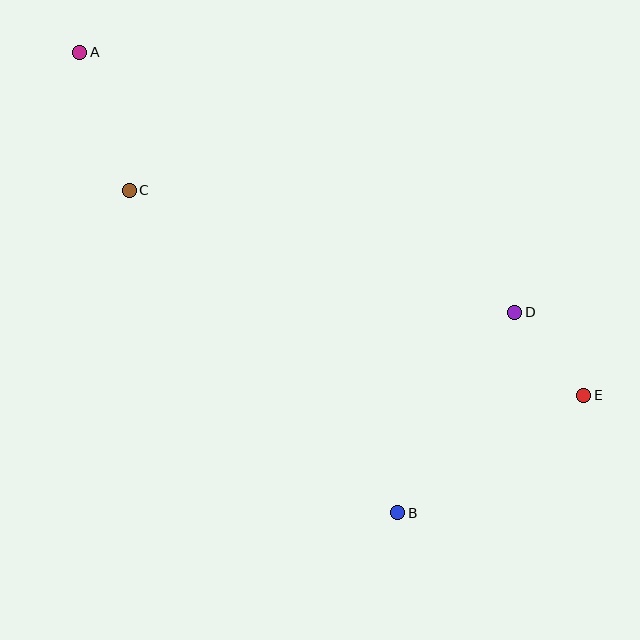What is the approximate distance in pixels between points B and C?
The distance between B and C is approximately 420 pixels.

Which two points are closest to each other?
Points D and E are closest to each other.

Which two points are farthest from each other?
Points A and E are farthest from each other.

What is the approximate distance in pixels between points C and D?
The distance between C and D is approximately 405 pixels.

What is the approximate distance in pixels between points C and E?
The distance between C and E is approximately 498 pixels.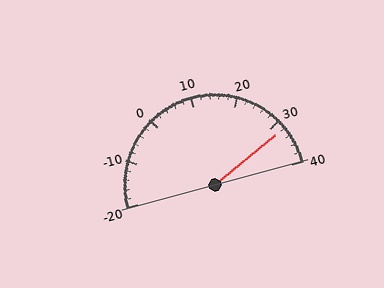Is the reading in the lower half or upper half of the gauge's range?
The reading is in the upper half of the range (-20 to 40).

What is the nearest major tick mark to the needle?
The nearest major tick mark is 30.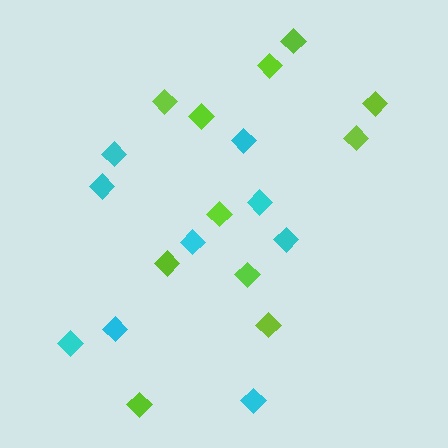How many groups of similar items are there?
There are 2 groups: one group of cyan diamonds (9) and one group of lime diamonds (11).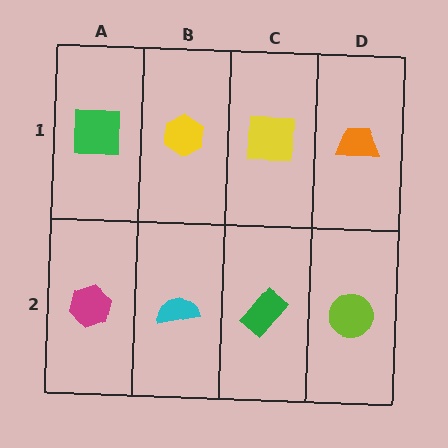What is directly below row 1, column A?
A magenta hexagon.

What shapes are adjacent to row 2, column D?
An orange trapezoid (row 1, column D), a green rectangle (row 2, column C).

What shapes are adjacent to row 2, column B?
A yellow hexagon (row 1, column B), a magenta hexagon (row 2, column A), a green rectangle (row 2, column C).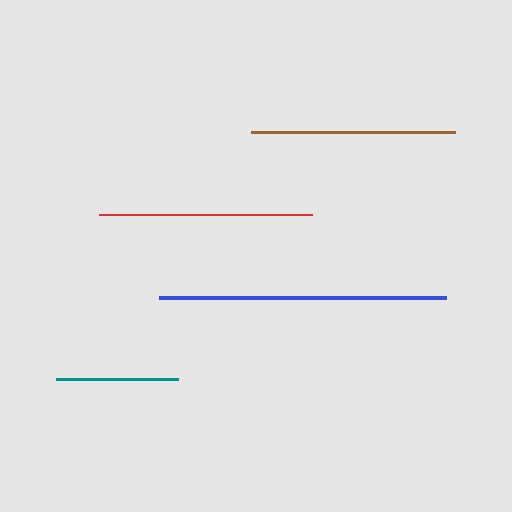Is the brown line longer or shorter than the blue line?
The blue line is longer than the brown line.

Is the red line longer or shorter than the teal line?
The red line is longer than the teal line.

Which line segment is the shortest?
The teal line is the shortest at approximately 122 pixels.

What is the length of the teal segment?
The teal segment is approximately 122 pixels long.